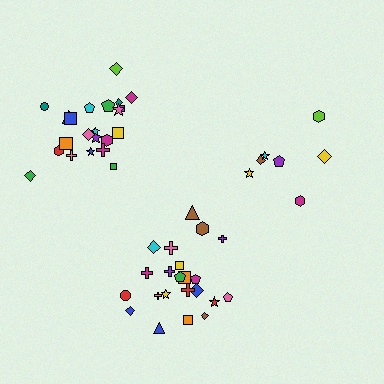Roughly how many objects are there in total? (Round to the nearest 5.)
Roughly 50 objects in total.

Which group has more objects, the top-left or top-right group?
The top-left group.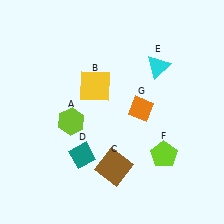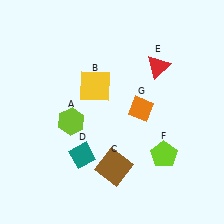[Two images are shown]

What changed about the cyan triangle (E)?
In Image 1, E is cyan. In Image 2, it changed to red.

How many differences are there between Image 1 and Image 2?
There is 1 difference between the two images.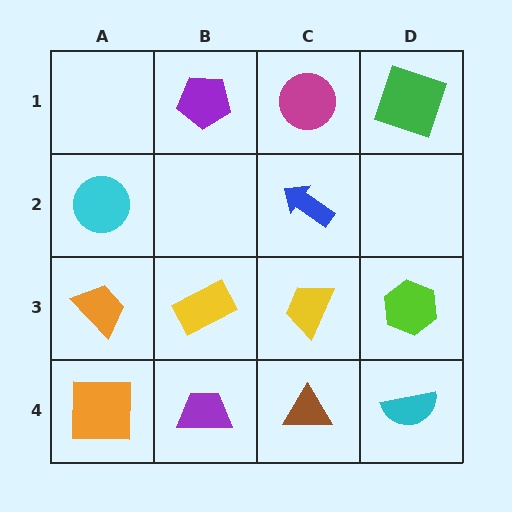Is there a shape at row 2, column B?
No, that cell is empty.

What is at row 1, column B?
A purple pentagon.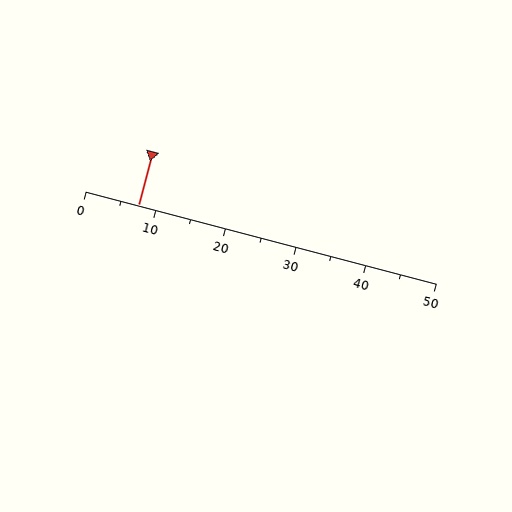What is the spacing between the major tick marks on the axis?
The major ticks are spaced 10 apart.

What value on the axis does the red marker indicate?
The marker indicates approximately 7.5.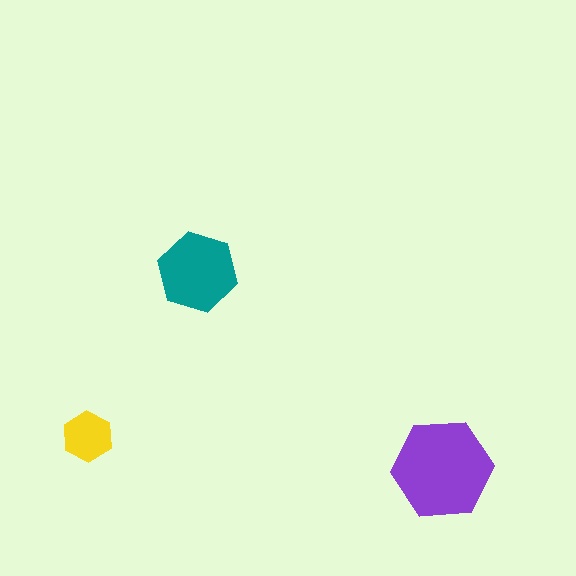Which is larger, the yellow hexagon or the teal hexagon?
The teal one.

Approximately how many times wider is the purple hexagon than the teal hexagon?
About 1.5 times wider.